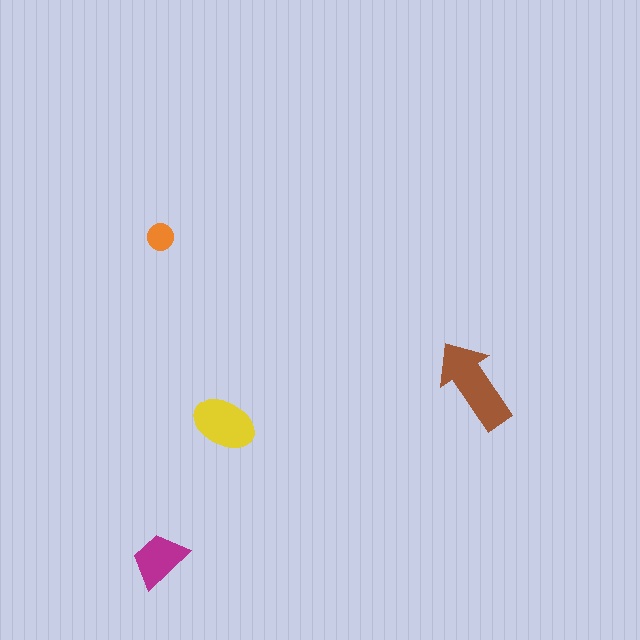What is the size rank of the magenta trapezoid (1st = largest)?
3rd.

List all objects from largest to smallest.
The brown arrow, the yellow ellipse, the magenta trapezoid, the orange circle.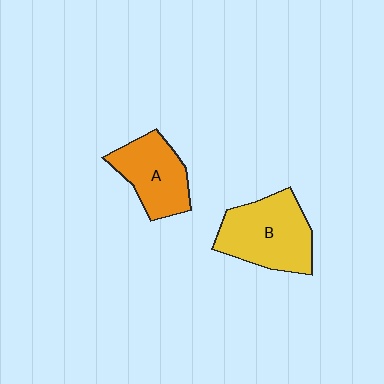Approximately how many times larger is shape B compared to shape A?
Approximately 1.3 times.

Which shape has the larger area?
Shape B (yellow).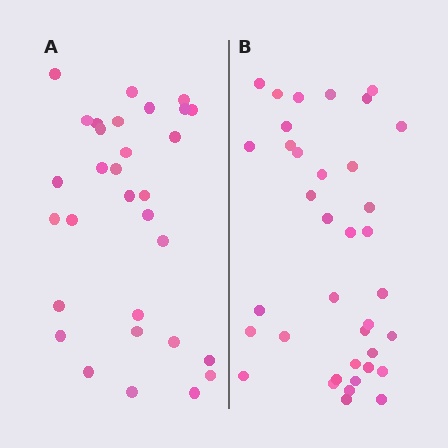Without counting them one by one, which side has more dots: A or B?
Region B (the right region) has more dots.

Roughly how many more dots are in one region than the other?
Region B has about 6 more dots than region A.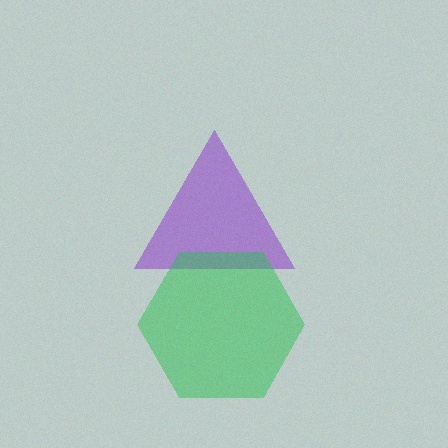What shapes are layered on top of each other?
The layered shapes are: a purple triangle, a green hexagon.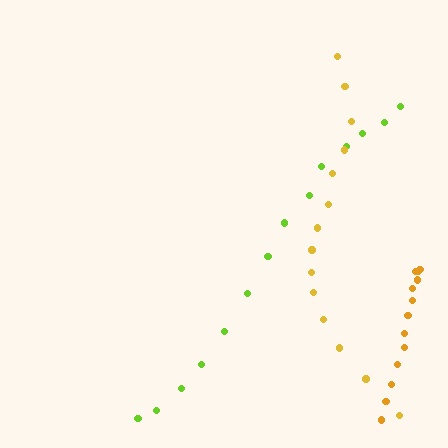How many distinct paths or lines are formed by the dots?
There are 3 distinct paths.